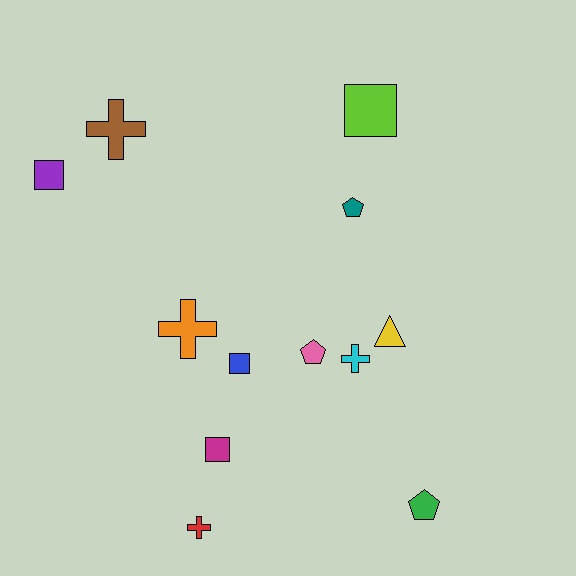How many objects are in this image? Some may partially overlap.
There are 12 objects.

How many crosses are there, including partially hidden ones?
There are 4 crosses.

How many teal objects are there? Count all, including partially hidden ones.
There is 1 teal object.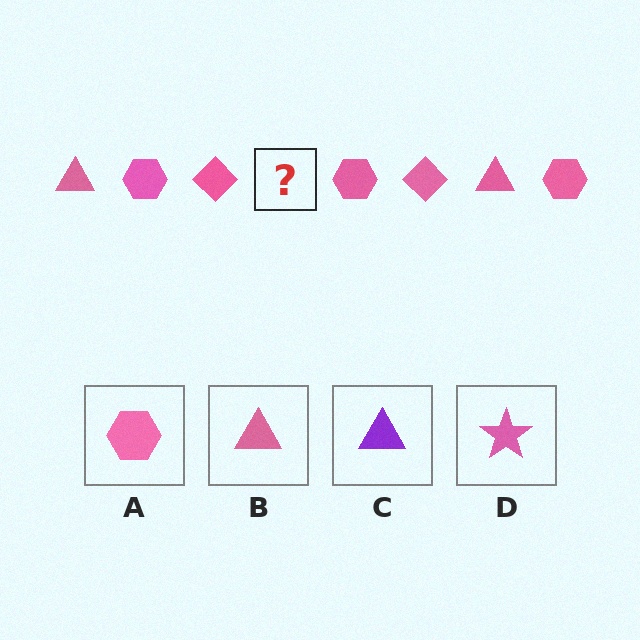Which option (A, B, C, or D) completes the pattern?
B.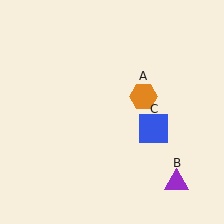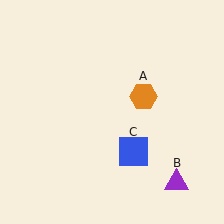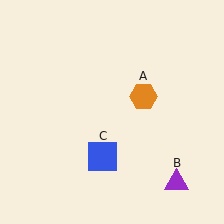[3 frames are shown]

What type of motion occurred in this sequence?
The blue square (object C) rotated clockwise around the center of the scene.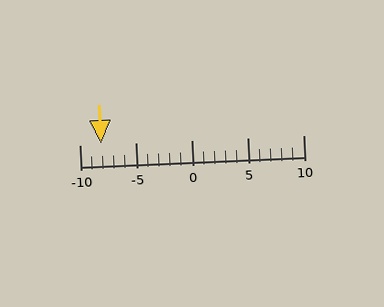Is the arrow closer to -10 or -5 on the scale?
The arrow is closer to -10.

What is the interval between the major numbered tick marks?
The major tick marks are spaced 5 units apart.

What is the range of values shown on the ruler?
The ruler shows values from -10 to 10.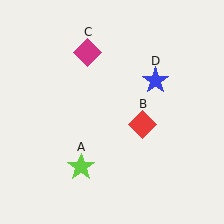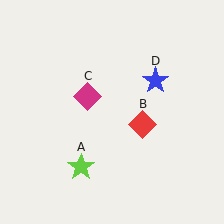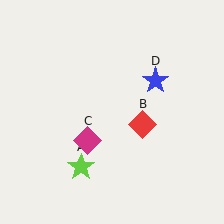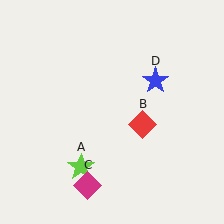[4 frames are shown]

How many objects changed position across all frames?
1 object changed position: magenta diamond (object C).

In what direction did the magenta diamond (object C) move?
The magenta diamond (object C) moved down.